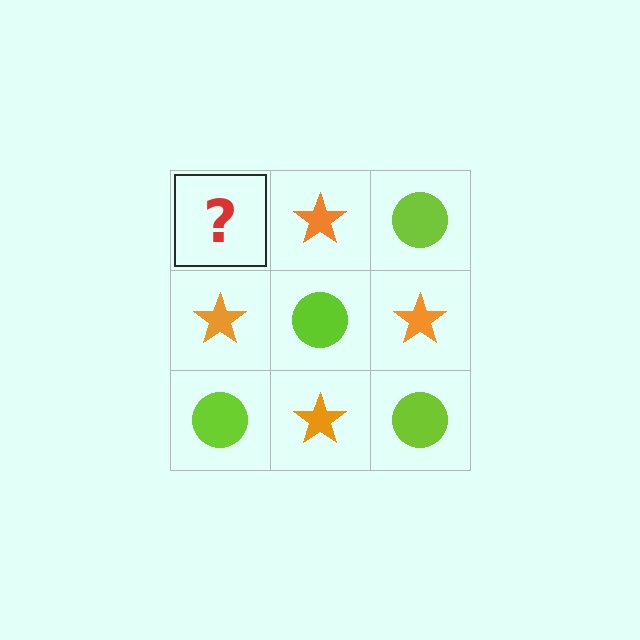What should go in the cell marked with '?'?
The missing cell should contain a lime circle.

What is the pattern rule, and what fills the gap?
The rule is that it alternates lime circle and orange star in a checkerboard pattern. The gap should be filled with a lime circle.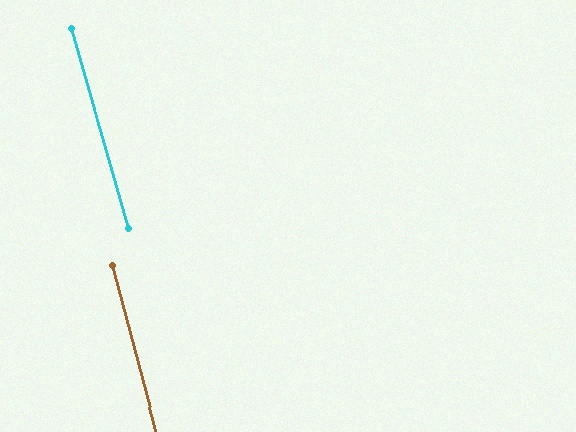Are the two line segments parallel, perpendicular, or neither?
Parallel — their directions differ by only 1.2°.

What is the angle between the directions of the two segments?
Approximately 1 degree.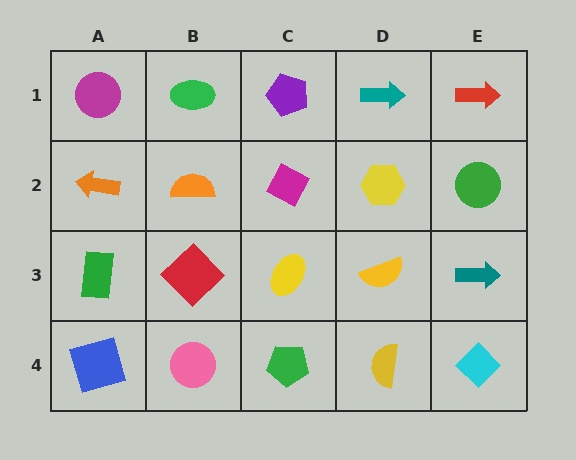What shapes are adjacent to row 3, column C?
A magenta diamond (row 2, column C), a green pentagon (row 4, column C), a red diamond (row 3, column B), a yellow semicircle (row 3, column D).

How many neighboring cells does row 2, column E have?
3.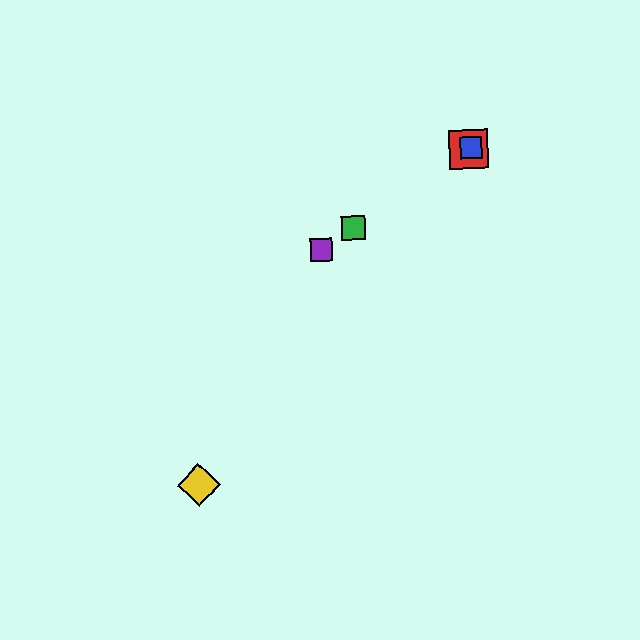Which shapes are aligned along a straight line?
The red square, the blue square, the green square, the purple square are aligned along a straight line.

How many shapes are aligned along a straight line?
4 shapes (the red square, the blue square, the green square, the purple square) are aligned along a straight line.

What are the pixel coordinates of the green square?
The green square is at (354, 228).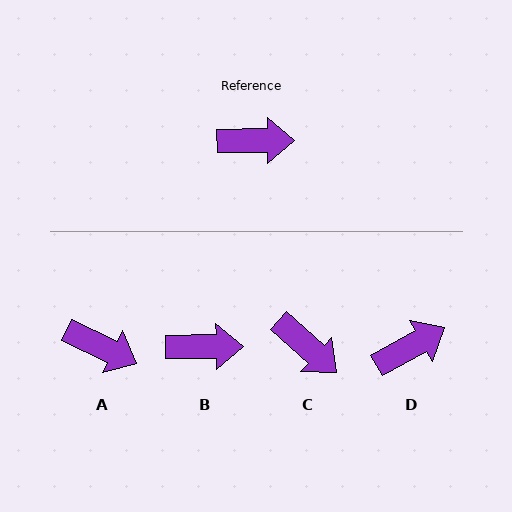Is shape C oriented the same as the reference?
No, it is off by about 43 degrees.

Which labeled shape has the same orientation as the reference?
B.